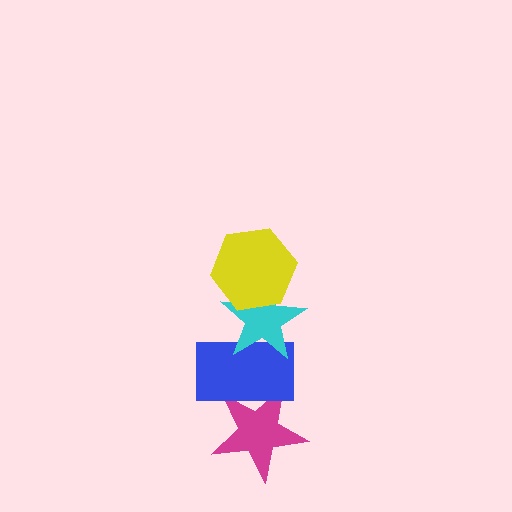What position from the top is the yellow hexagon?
The yellow hexagon is 1st from the top.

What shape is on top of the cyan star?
The yellow hexagon is on top of the cyan star.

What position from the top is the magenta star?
The magenta star is 4th from the top.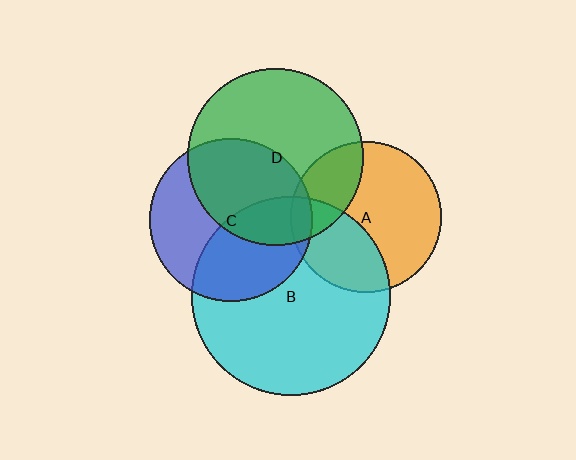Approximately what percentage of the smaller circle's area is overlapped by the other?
Approximately 45%.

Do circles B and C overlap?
Yes.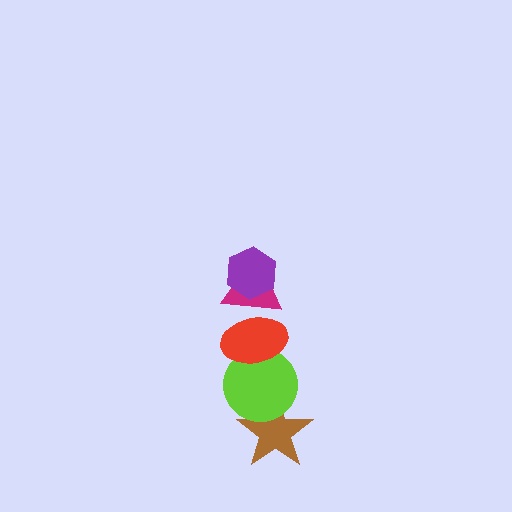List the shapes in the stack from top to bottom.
From top to bottom: the purple hexagon, the magenta triangle, the red ellipse, the lime circle, the brown star.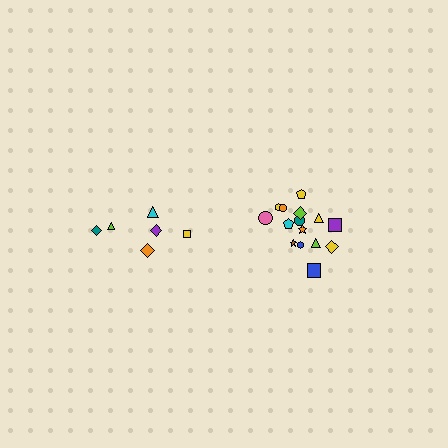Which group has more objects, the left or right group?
The right group.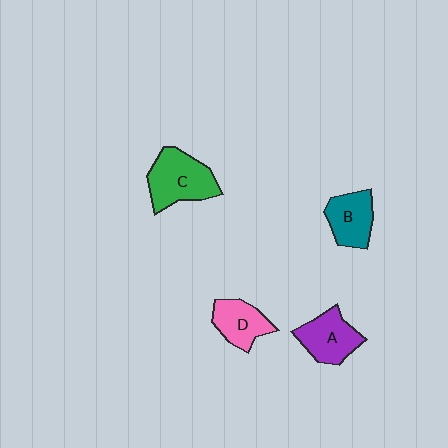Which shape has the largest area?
Shape C (green).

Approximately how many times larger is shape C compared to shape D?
Approximately 1.5 times.